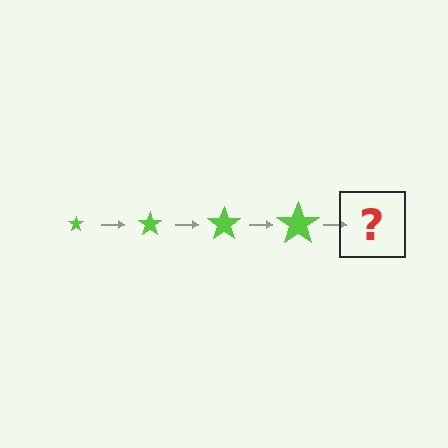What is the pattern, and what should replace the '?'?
The pattern is that the star gets progressively larger each step. The '?' should be a lime star, larger than the previous one.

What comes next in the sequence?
The next element should be a lime star, larger than the previous one.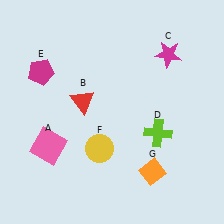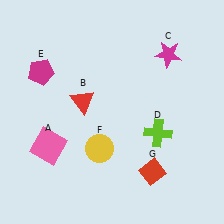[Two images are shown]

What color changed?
The diamond (G) changed from orange in Image 1 to red in Image 2.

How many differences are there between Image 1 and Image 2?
There is 1 difference between the two images.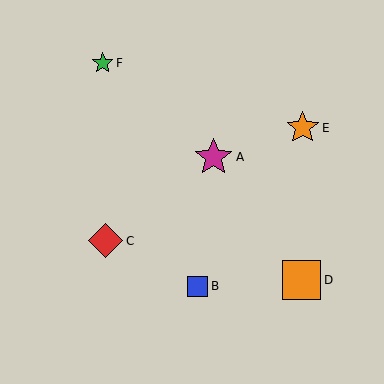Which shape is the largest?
The orange square (labeled D) is the largest.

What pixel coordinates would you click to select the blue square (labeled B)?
Click at (198, 286) to select the blue square B.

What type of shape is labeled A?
Shape A is a magenta star.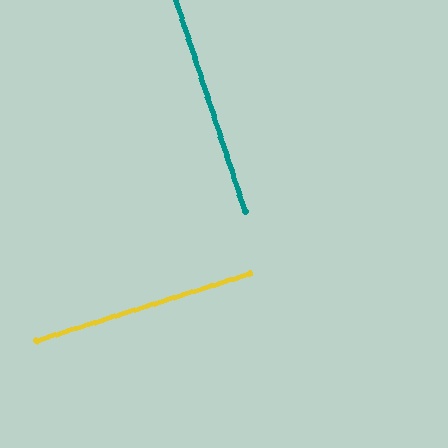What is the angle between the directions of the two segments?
Approximately 89 degrees.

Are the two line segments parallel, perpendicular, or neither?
Perpendicular — they meet at approximately 89°.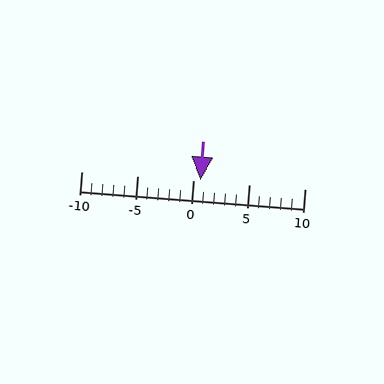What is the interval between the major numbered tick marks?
The major tick marks are spaced 5 units apart.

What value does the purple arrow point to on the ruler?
The purple arrow points to approximately 1.